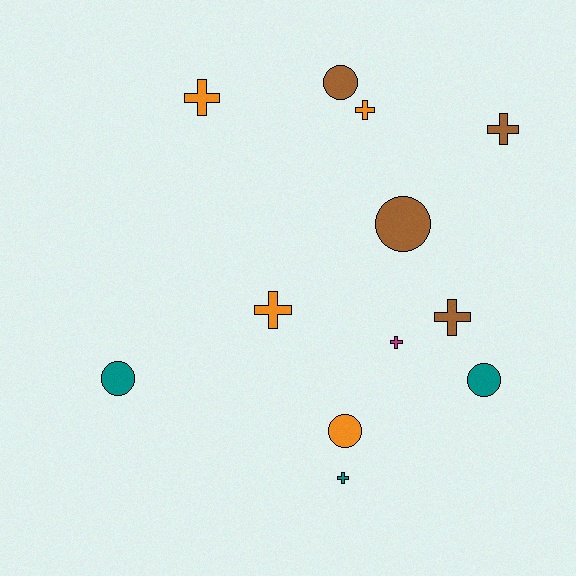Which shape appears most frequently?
Cross, with 7 objects.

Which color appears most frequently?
Orange, with 4 objects.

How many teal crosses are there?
There is 1 teal cross.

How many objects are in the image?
There are 12 objects.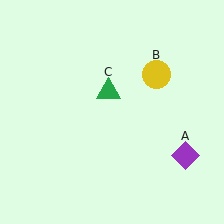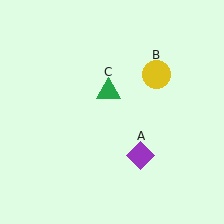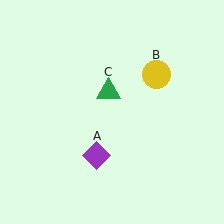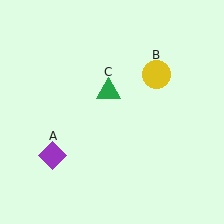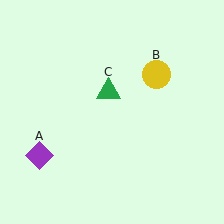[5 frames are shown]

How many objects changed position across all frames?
1 object changed position: purple diamond (object A).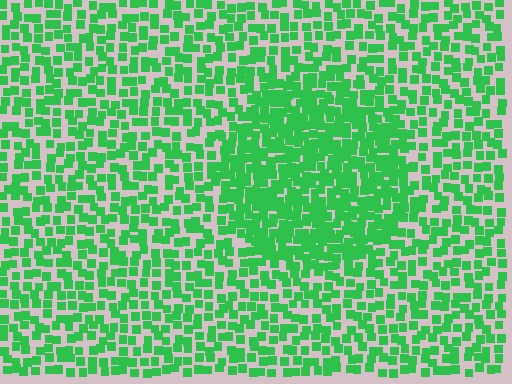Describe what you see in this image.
The image contains small green elements arranged at two different densities. A circle-shaped region is visible where the elements are more densely packed than the surrounding area.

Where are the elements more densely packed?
The elements are more densely packed inside the circle boundary.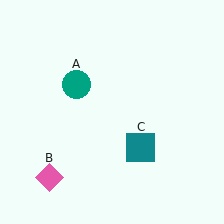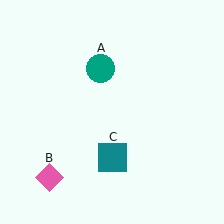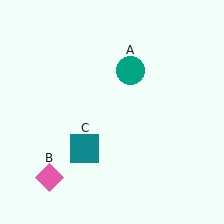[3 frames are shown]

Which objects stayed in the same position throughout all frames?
Pink diamond (object B) remained stationary.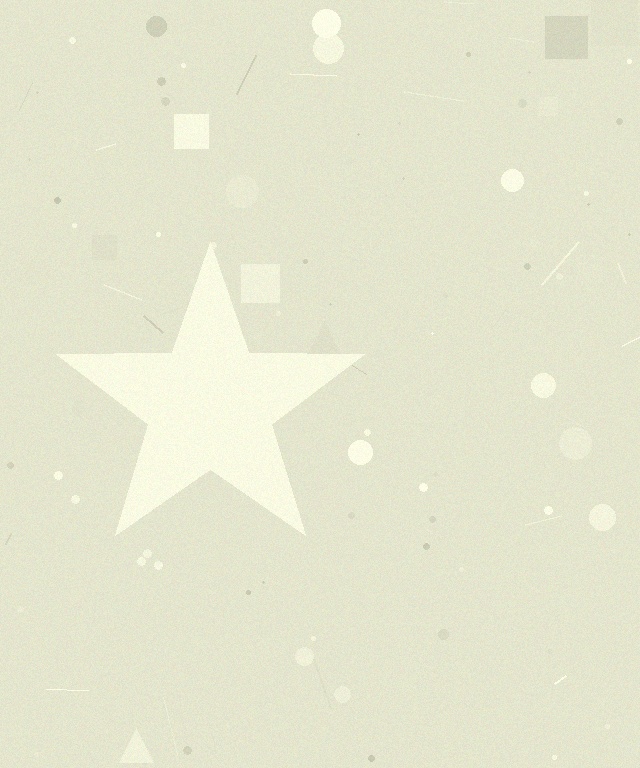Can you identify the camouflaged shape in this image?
The camouflaged shape is a star.